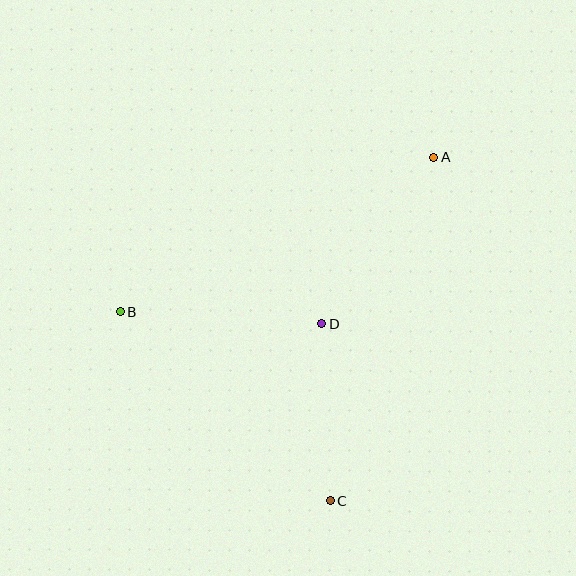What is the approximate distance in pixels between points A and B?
The distance between A and B is approximately 349 pixels.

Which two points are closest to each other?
Points C and D are closest to each other.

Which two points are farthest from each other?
Points A and C are farthest from each other.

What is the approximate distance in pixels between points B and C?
The distance between B and C is approximately 283 pixels.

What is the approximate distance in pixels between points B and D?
The distance between B and D is approximately 202 pixels.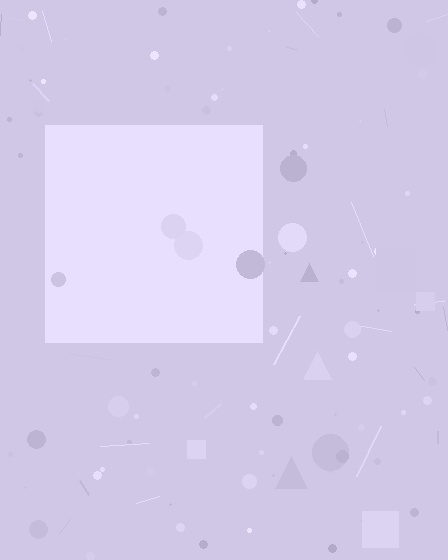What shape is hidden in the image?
A square is hidden in the image.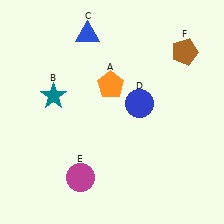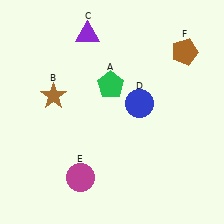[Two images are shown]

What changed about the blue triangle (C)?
In Image 1, C is blue. In Image 2, it changed to purple.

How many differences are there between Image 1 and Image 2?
There are 3 differences between the two images.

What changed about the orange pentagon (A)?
In Image 1, A is orange. In Image 2, it changed to green.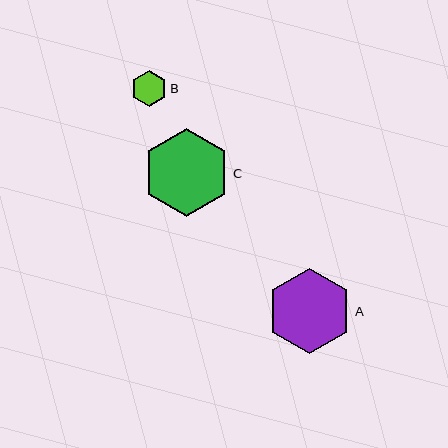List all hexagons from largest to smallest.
From largest to smallest: C, A, B.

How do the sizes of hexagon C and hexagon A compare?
Hexagon C and hexagon A are approximately the same size.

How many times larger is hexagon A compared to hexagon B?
Hexagon A is approximately 2.3 times the size of hexagon B.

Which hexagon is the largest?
Hexagon C is the largest with a size of approximately 88 pixels.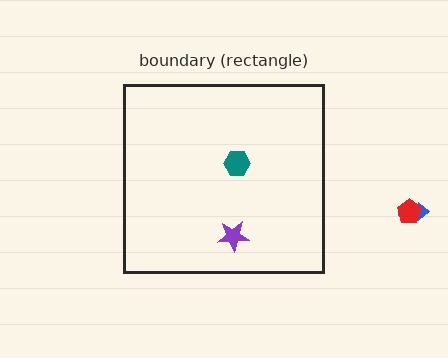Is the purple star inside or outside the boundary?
Inside.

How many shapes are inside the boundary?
2 inside, 2 outside.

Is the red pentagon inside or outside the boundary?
Outside.